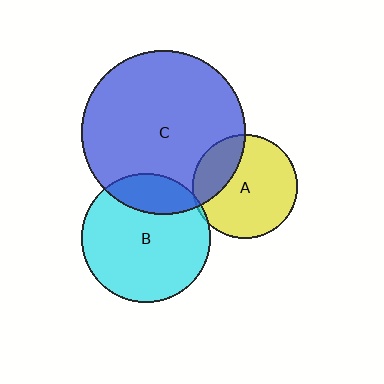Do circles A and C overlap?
Yes.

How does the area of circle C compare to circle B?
Approximately 1.6 times.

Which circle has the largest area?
Circle C (blue).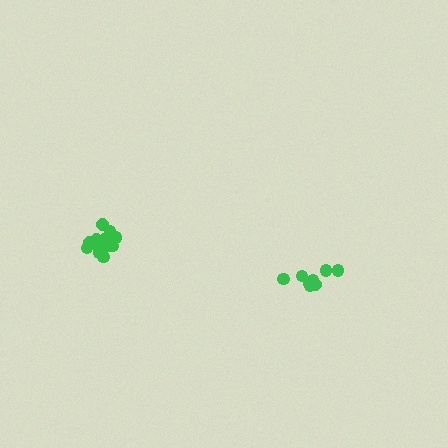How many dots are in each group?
Group 1: 13 dots, Group 2: 8 dots (21 total).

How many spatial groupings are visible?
There are 2 spatial groupings.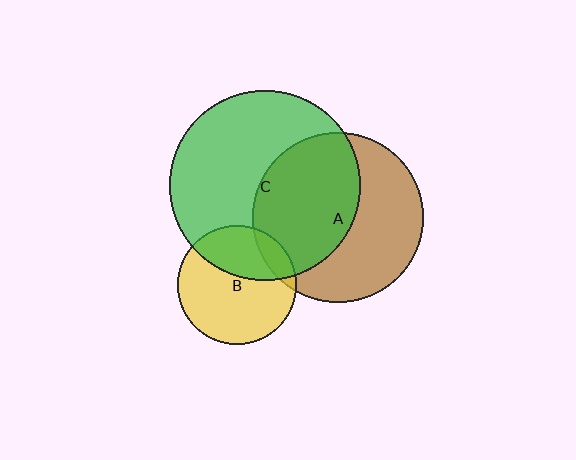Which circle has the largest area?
Circle C (green).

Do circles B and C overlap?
Yes.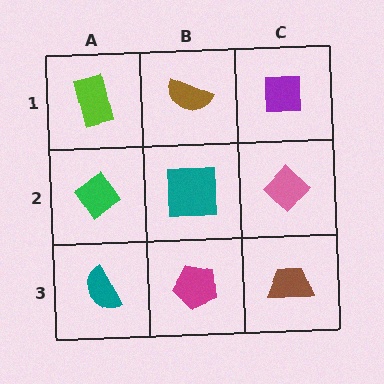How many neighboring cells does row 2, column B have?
4.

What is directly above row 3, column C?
A pink diamond.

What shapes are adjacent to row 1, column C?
A pink diamond (row 2, column C), a brown semicircle (row 1, column B).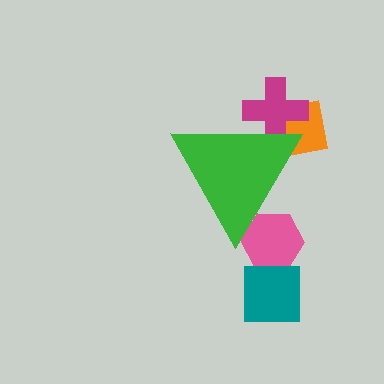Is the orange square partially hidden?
Yes, the orange square is partially hidden behind the green triangle.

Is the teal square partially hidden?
No, the teal square is fully visible.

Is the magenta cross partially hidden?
Yes, the magenta cross is partially hidden behind the green triangle.